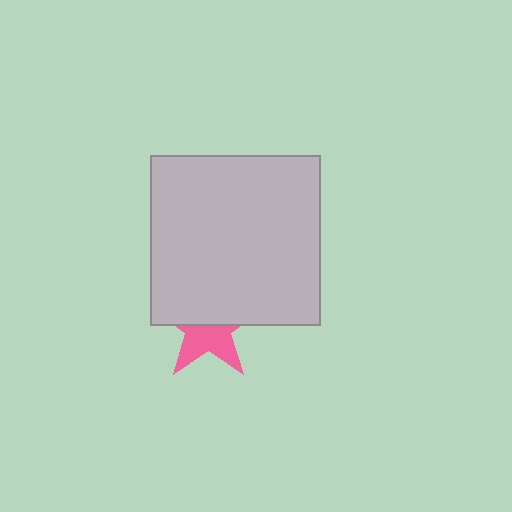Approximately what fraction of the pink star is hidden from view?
Roughly 53% of the pink star is hidden behind the light gray square.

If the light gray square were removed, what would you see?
You would see the complete pink star.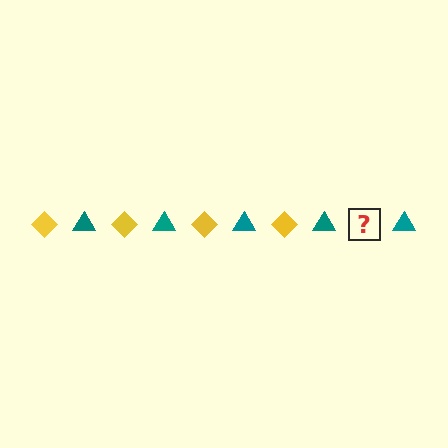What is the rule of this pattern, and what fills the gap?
The rule is that the pattern alternates between yellow diamond and teal triangle. The gap should be filled with a yellow diamond.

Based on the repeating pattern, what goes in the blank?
The blank should be a yellow diamond.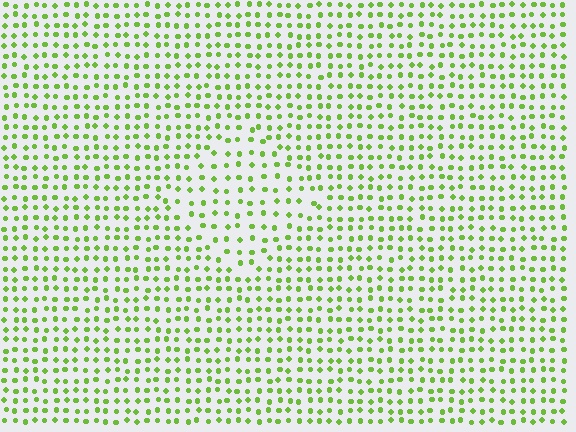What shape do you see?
I see a diamond.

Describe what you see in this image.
The image contains small lime elements arranged at two different densities. A diamond-shaped region is visible where the elements are less densely packed than the surrounding area.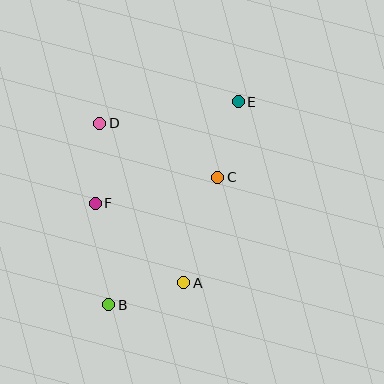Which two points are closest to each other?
Points A and B are closest to each other.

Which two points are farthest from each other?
Points B and E are farthest from each other.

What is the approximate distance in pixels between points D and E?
The distance between D and E is approximately 140 pixels.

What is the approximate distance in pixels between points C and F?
The distance between C and F is approximately 125 pixels.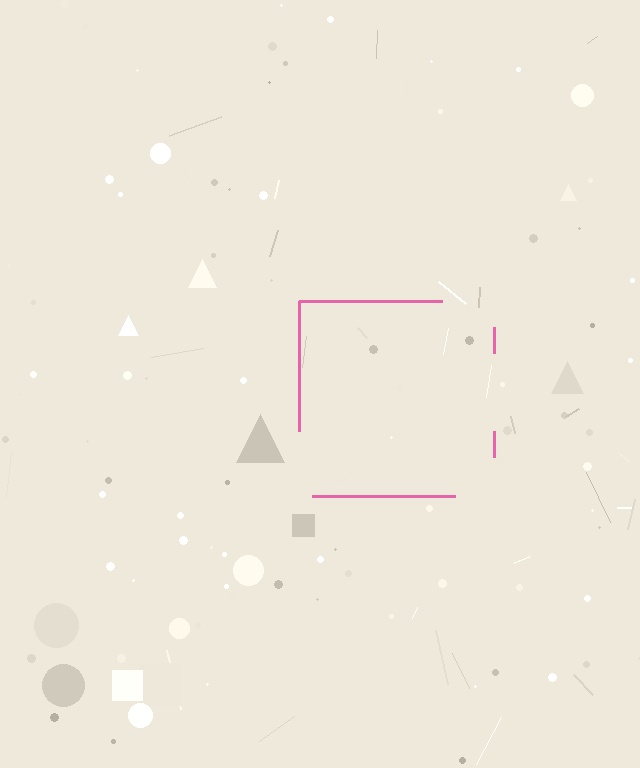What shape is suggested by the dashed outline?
The dashed outline suggests a square.